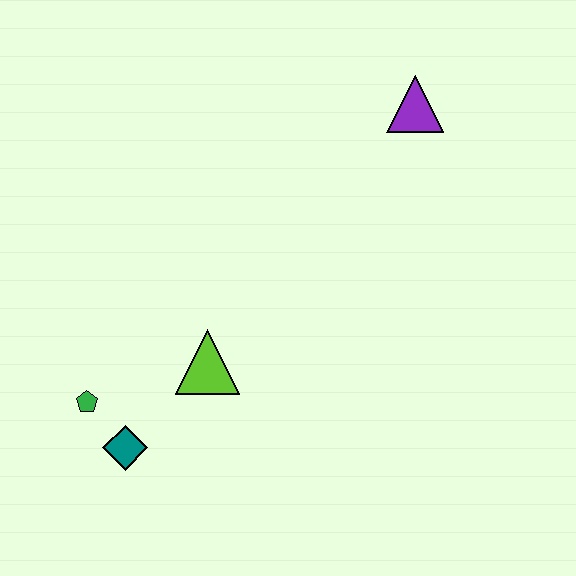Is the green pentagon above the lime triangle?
No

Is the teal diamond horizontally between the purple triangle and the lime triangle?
No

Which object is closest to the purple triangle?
The lime triangle is closest to the purple triangle.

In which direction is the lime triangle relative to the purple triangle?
The lime triangle is below the purple triangle.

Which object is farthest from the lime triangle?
The purple triangle is farthest from the lime triangle.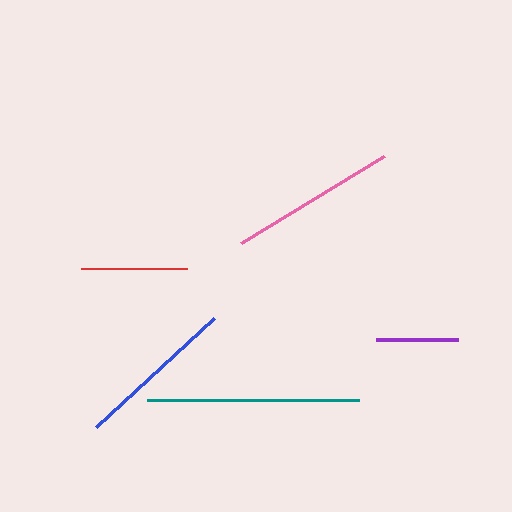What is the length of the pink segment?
The pink segment is approximately 167 pixels long.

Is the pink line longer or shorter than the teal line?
The teal line is longer than the pink line.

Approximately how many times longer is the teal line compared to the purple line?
The teal line is approximately 2.6 times the length of the purple line.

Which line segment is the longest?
The teal line is the longest at approximately 212 pixels.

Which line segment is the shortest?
The purple line is the shortest at approximately 82 pixels.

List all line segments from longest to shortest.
From longest to shortest: teal, pink, blue, red, purple.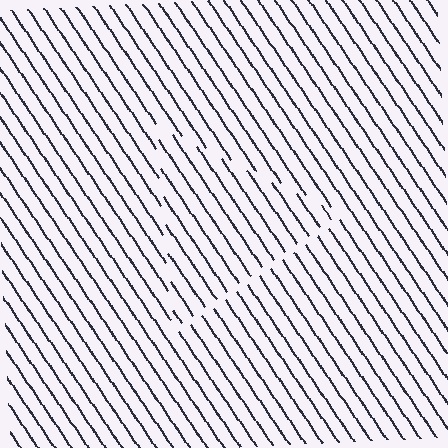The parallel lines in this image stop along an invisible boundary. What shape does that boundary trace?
An illusory triangle. The interior of the shape contains the same grating, shifted by half a period — the contour is defined by the phase discontinuity where line-ends from the inner and outer gratings abut.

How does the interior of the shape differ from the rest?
The interior of the shape contains the same grating, shifted by half a period — the contour is defined by the phase discontinuity where line-ends from the inner and outer gratings abut.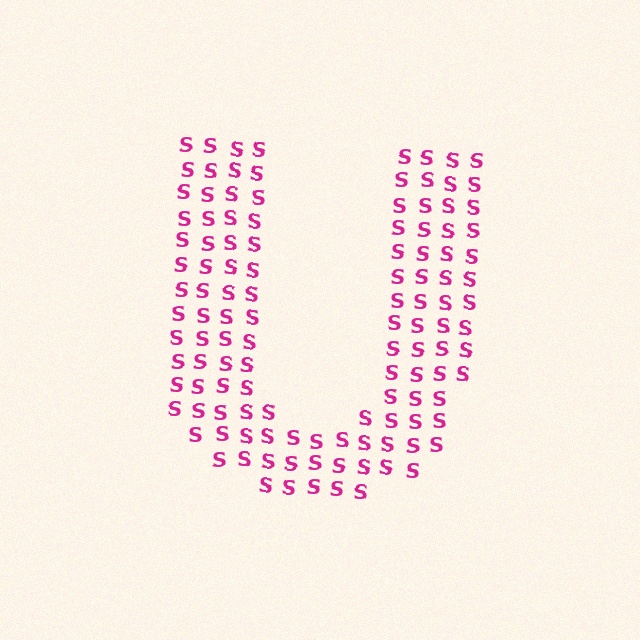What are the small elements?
The small elements are letter S's.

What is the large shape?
The large shape is the letter U.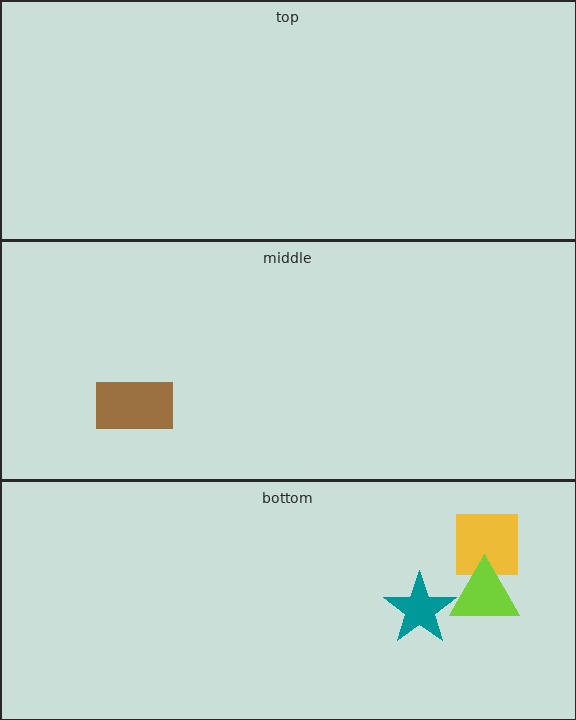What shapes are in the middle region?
The brown rectangle.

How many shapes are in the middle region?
1.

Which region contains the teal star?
The bottom region.